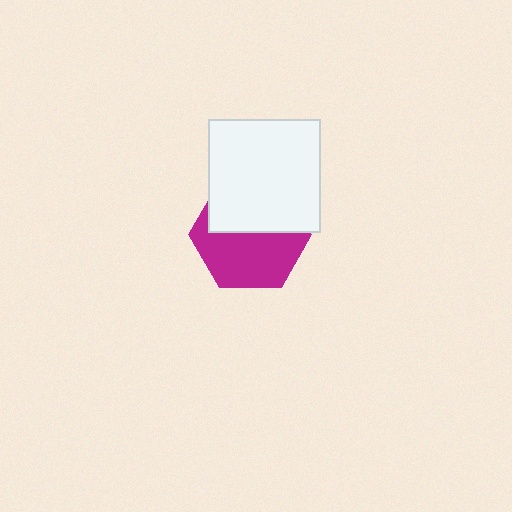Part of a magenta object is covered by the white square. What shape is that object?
It is a hexagon.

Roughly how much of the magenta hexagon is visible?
About half of it is visible (roughly 54%).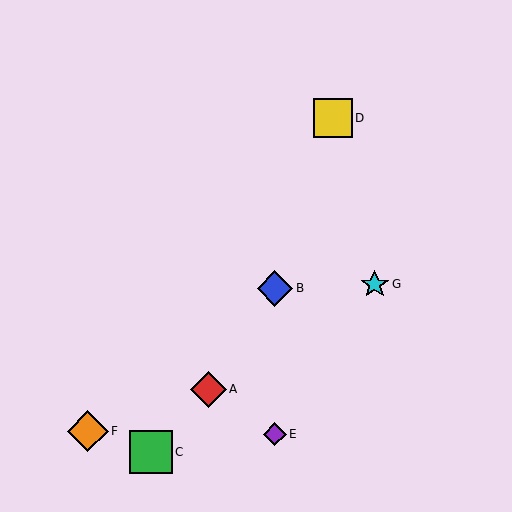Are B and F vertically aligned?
No, B is at x≈275 and F is at x≈88.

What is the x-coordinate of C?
Object C is at x≈151.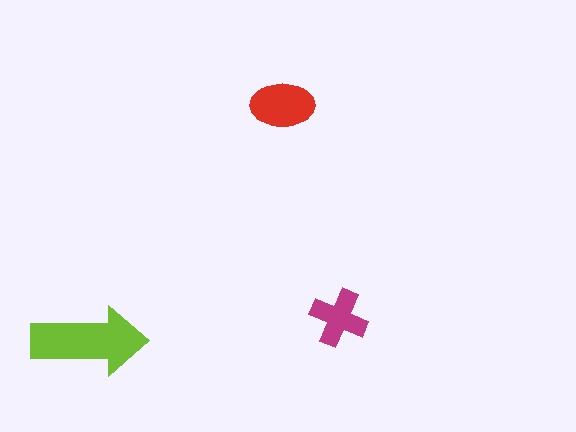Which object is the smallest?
The magenta cross.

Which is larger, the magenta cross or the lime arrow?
The lime arrow.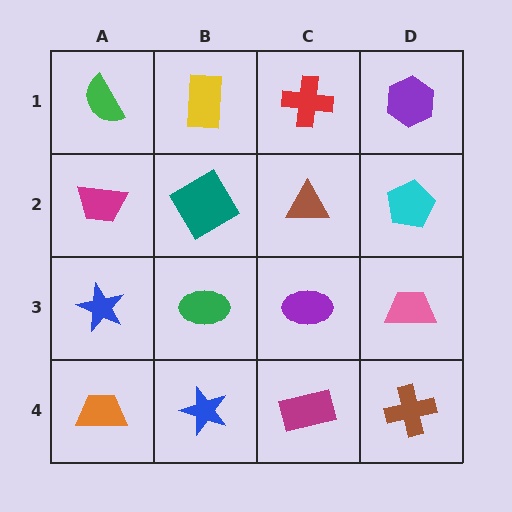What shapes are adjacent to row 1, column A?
A magenta trapezoid (row 2, column A), a yellow rectangle (row 1, column B).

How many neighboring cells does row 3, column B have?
4.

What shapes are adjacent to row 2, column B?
A yellow rectangle (row 1, column B), a green ellipse (row 3, column B), a magenta trapezoid (row 2, column A), a brown triangle (row 2, column C).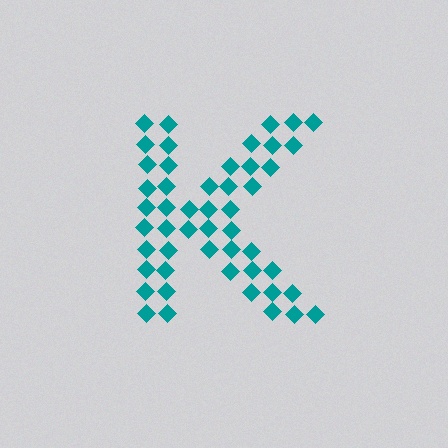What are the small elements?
The small elements are diamonds.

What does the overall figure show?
The overall figure shows the letter K.